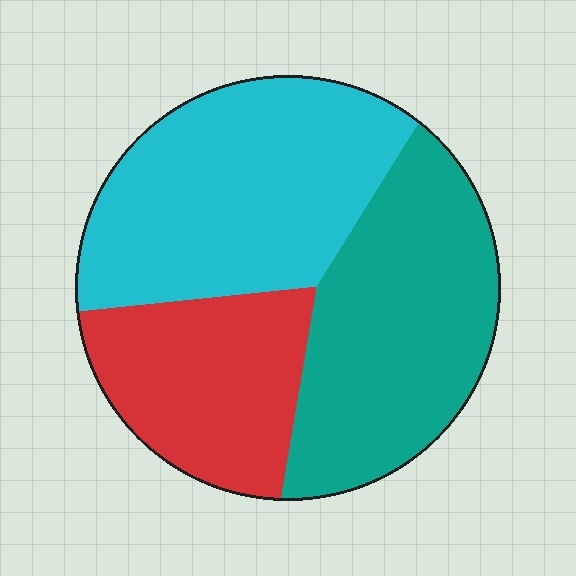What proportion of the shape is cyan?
Cyan covers around 40% of the shape.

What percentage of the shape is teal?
Teal covers about 35% of the shape.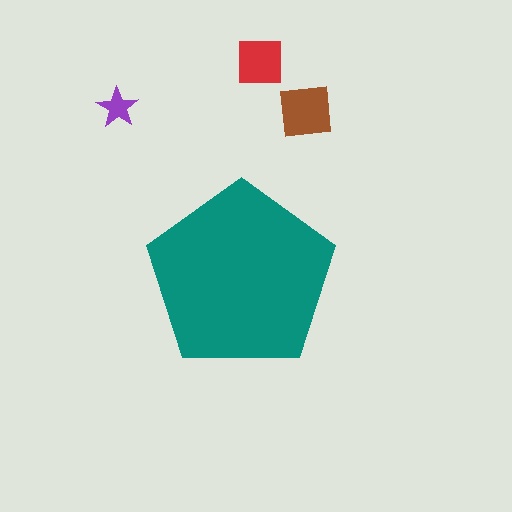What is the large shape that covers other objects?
A teal pentagon.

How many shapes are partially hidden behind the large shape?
0 shapes are partially hidden.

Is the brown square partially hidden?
No, the brown square is fully visible.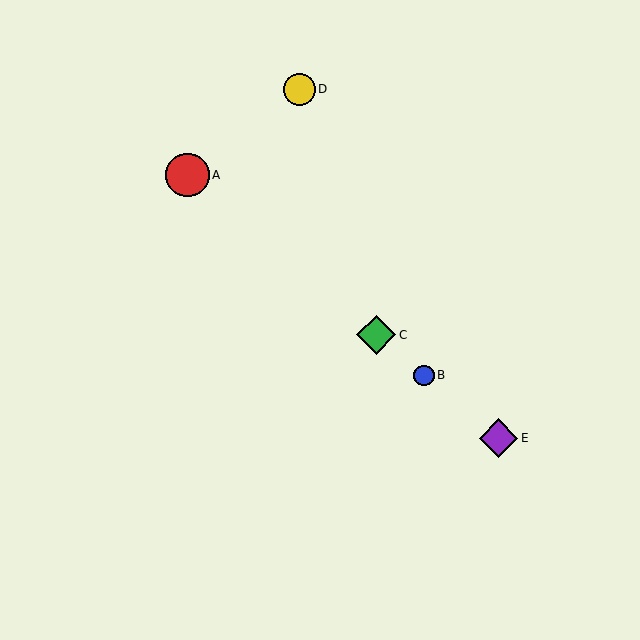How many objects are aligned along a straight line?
4 objects (A, B, C, E) are aligned along a straight line.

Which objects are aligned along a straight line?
Objects A, B, C, E are aligned along a straight line.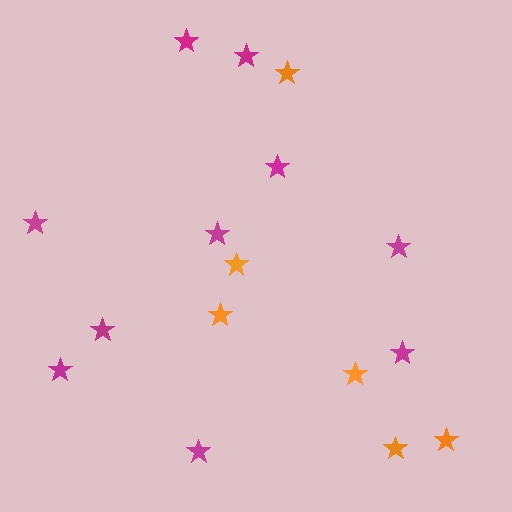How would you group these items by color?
There are 2 groups: one group of orange stars (6) and one group of magenta stars (10).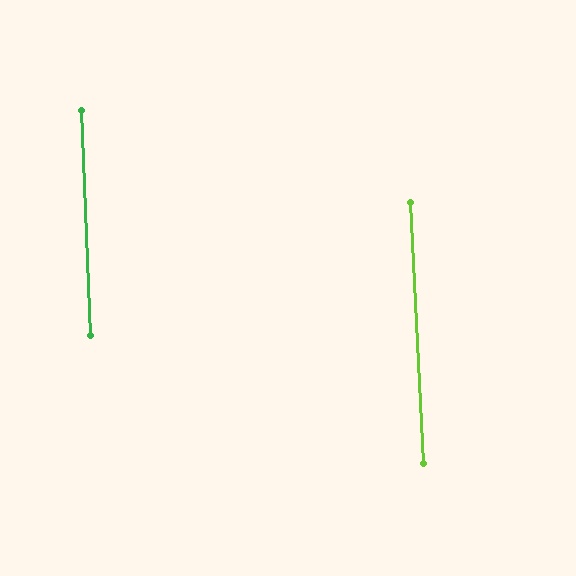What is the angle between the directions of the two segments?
Approximately 1 degree.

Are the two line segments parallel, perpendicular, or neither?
Parallel — their directions differ by only 0.8°.